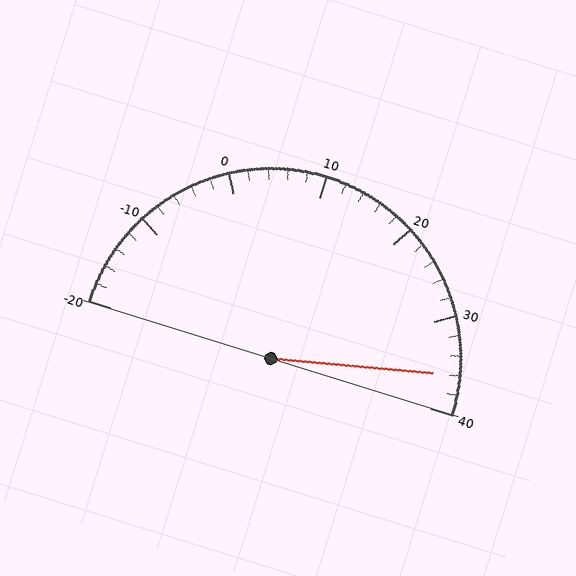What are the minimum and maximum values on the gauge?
The gauge ranges from -20 to 40.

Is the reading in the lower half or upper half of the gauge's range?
The reading is in the upper half of the range (-20 to 40).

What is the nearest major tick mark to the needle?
The nearest major tick mark is 40.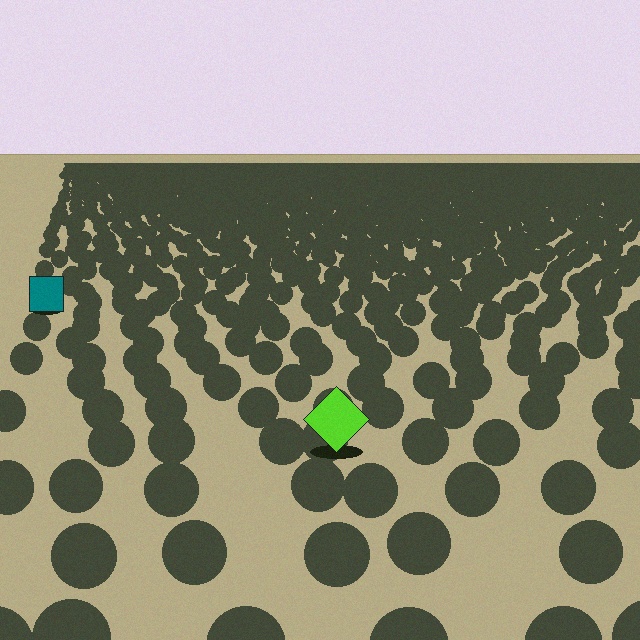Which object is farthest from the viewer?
The teal square is farthest from the viewer. It appears smaller and the ground texture around it is denser.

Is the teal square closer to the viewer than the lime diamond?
No. The lime diamond is closer — you can tell from the texture gradient: the ground texture is coarser near it.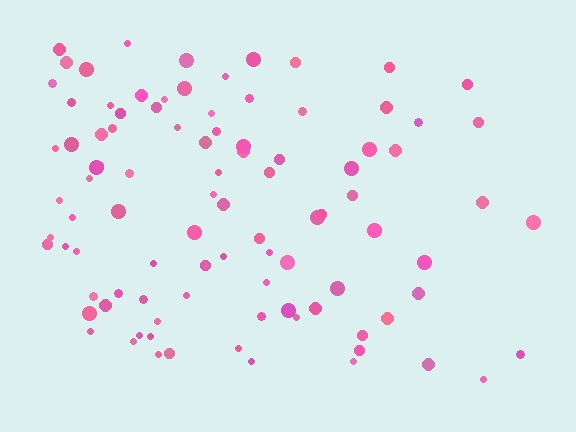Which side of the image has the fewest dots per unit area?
The right.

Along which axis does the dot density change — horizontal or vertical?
Horizontal.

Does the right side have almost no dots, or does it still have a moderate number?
Still a moderate number, just noticeably fewer than the left.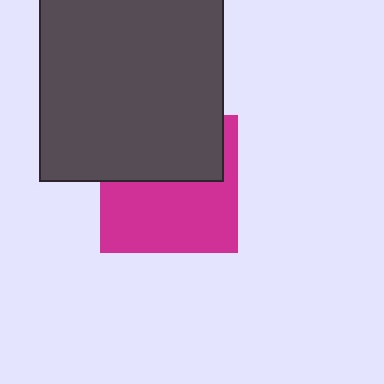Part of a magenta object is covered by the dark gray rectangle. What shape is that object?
It is a square.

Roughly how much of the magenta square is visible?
About half of it is visible (roughly 57%).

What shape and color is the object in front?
The object in front is a dark gray rectangle.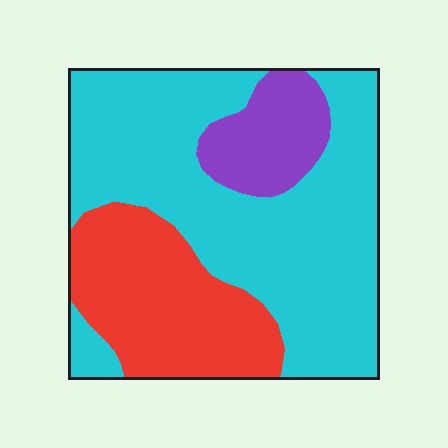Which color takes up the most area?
Cyan, at roughly 60%.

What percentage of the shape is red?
Red takes up between a sixth and a third of the shape.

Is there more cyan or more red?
Cyan.